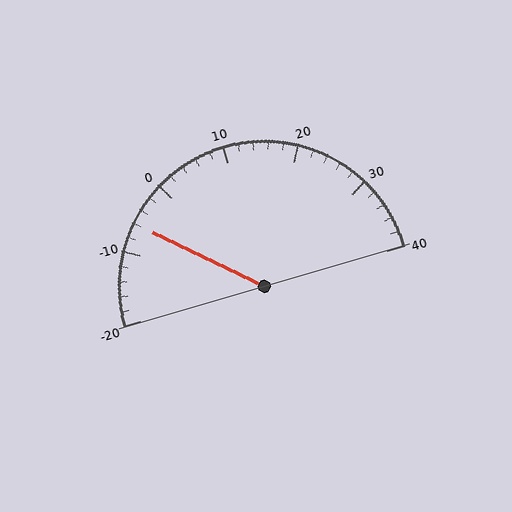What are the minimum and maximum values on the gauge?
The gauge ranges from -20 to 40.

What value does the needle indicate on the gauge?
The needle indicates approximately -6.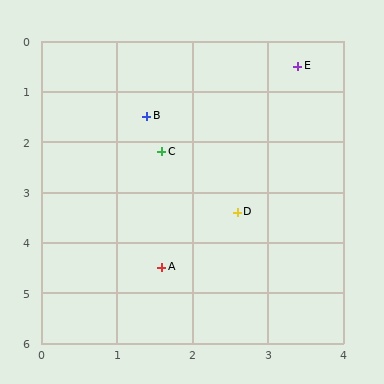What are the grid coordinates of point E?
Point E is at approximately (3.4, 0.5).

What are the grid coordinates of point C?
Point C is at approximately (1.6, 2.2).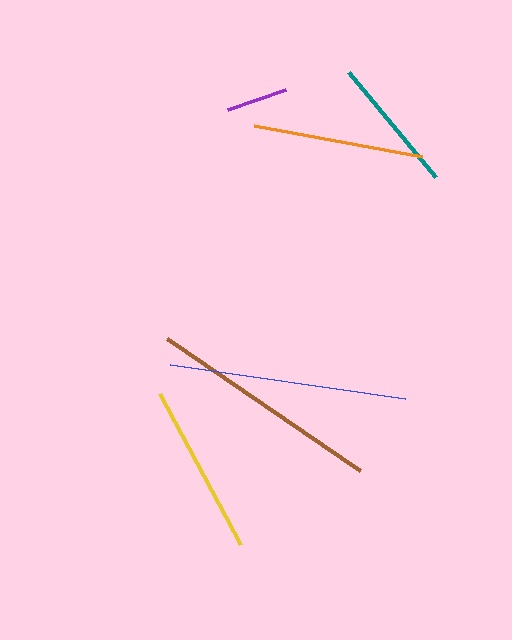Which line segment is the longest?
The blue line is the longest at approximately 238 pixels.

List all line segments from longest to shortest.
From longest to shortest: blue, brown, yellow, orange, teal, purple.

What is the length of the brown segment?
The brown segment is approximately 234 pixels long.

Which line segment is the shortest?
The purple line is the shortest at approximately 61 pixels.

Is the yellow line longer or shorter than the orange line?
The yellow line is longer than the orange line.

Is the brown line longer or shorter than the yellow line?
The brown line is longer than the yellow line.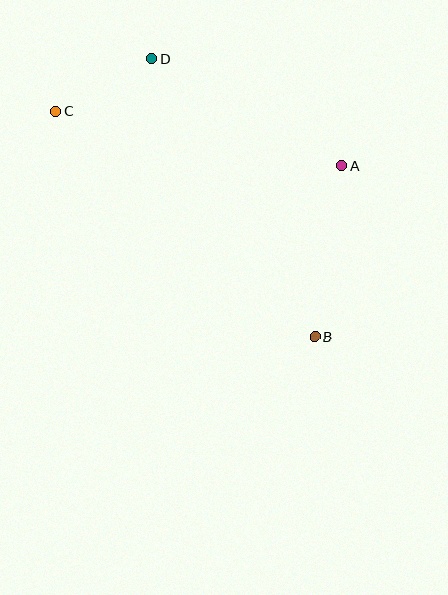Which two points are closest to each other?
Points C and D are closest to each other.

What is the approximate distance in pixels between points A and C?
The distance between A and C is approximately 291 pixels.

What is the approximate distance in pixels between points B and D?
The distance between B and D is approximately 322 pixels.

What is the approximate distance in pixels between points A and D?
The distance between A and D is approximately 218 pixels.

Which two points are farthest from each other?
Points B and C are farthest from each other.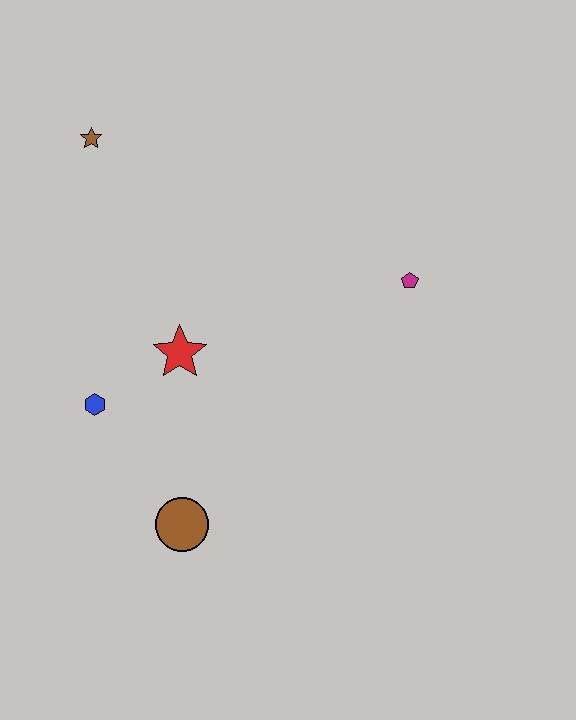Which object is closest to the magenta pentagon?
The red star is closest to the magenta pentagon.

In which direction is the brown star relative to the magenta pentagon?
The brown star is to the left of the magenta pentagon.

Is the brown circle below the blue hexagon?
Yes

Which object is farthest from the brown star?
The brown circle is farthest from the brown star.